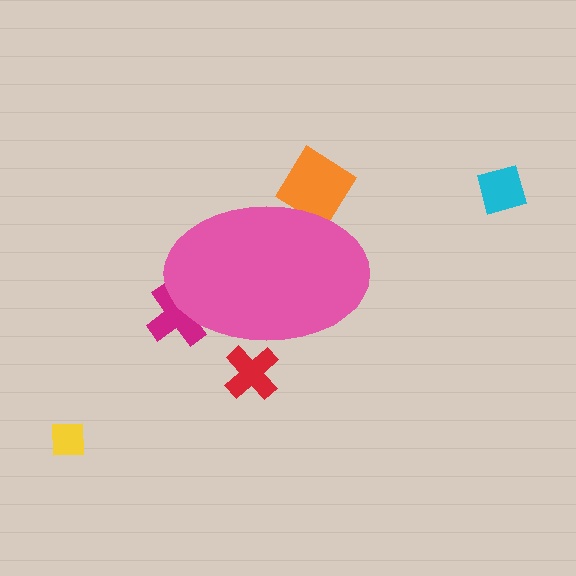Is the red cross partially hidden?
Yes, the red cross is partially hidden behind the pink ellipse.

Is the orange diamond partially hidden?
Yes, the orange diamond is partially hidden behind the pink ellipse.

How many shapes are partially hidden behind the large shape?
3 shapes are partially hidden.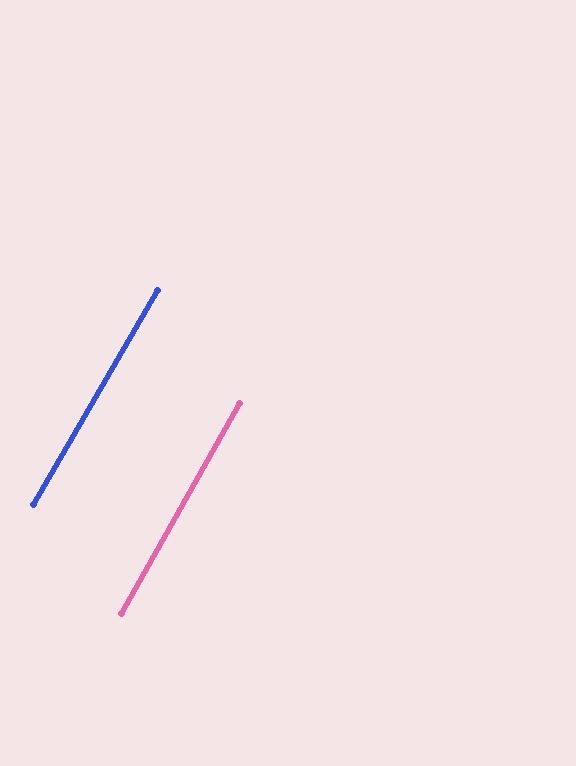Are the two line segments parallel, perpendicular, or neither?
Parallel — their directions differ by only 0.7°.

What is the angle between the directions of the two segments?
Approximately 1 degree.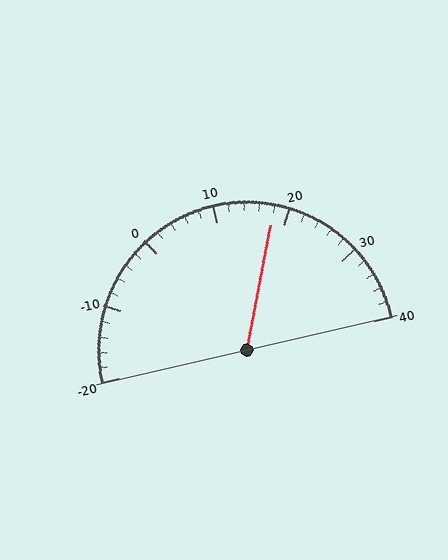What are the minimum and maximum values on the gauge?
The gauge ranges from -20 to 40.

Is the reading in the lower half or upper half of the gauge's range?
The reading is in the upper half of the range (-20 to 40).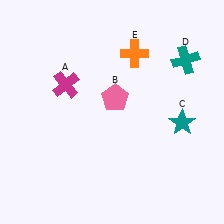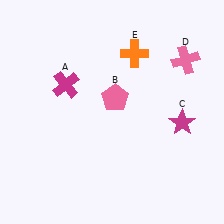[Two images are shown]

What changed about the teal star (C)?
In Image 1, C is teal. In Image 2, it changed to magenta.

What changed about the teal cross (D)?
In Image 1, D is teal. In Image 2, it changed to pink.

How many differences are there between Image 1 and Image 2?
There are 2 differences between the two images.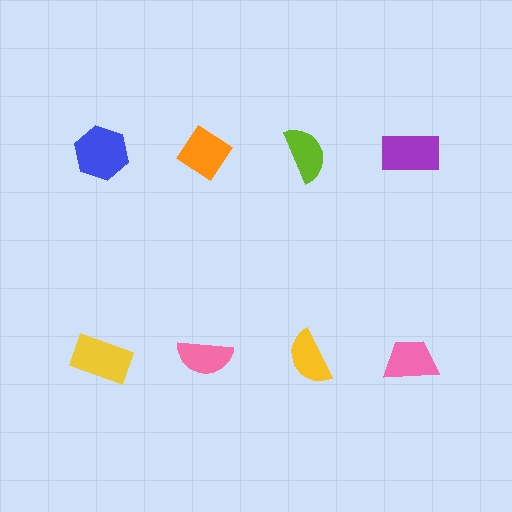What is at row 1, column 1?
A blue hexagon.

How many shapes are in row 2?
4 shapes.